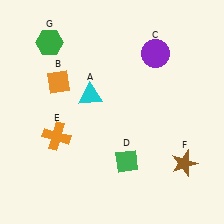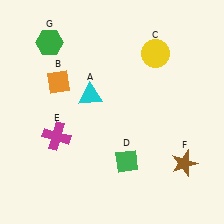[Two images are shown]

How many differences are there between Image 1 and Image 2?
There are 2 differences between the two images.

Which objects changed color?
C changed from purple to yellow. E changed from orange to magenta.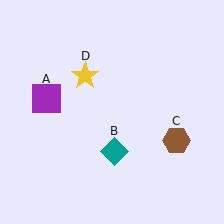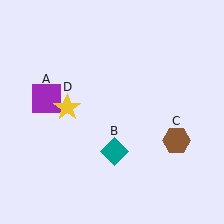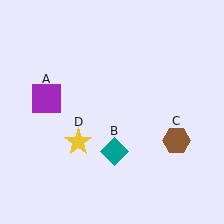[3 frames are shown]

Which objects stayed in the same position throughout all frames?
Purple square (object A) and teal diamond (object B) and brown hexagon (object C) remained stationary.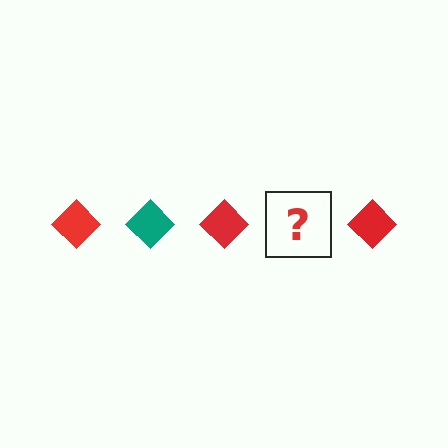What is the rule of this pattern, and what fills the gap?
The rule is that the pattern cycles through red, teal diamonds. The gap should be filled with a teal diamond.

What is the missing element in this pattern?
The missing element is a teal diamond.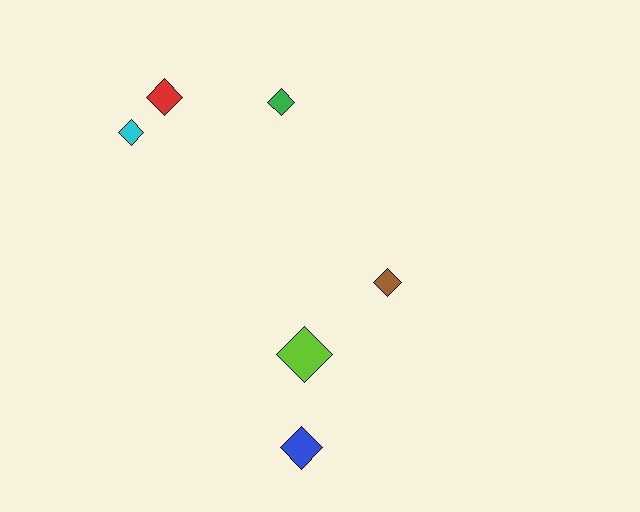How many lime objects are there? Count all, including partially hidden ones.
There is 1 lime object.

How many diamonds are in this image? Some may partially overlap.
There are 6 diamonds.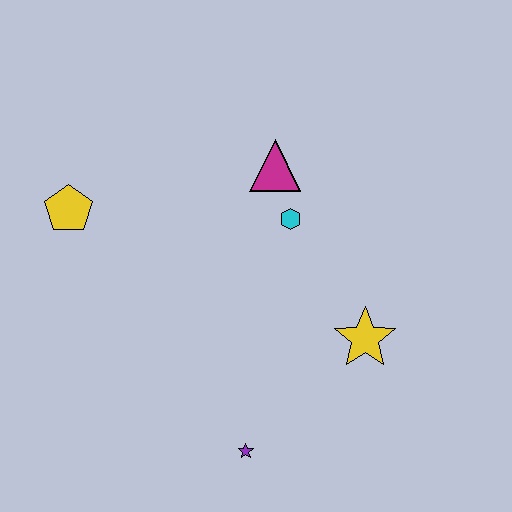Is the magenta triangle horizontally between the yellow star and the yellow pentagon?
Yes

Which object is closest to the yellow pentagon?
The magenta triangle is closest to the yellow pentagon.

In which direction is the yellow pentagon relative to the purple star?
The yellow pentagon is above the purple star.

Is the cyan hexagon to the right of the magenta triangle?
Yes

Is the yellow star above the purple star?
Yes